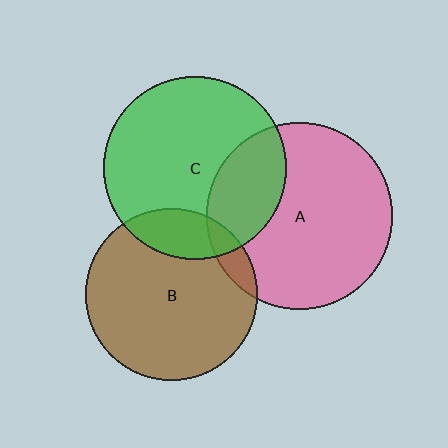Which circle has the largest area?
Circle A (pink).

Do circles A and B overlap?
Yes.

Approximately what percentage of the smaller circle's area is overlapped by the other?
Approximately 10%.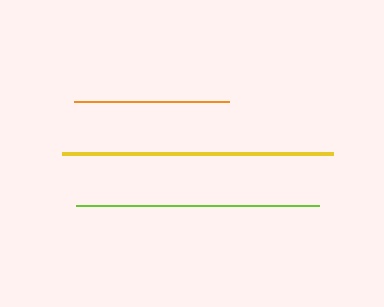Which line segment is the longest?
The yellow line is the longest at approximately 271 pixels.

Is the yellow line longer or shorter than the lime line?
The yellow line is longer than the lime line.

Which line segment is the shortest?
The orange line is the shortest at approximately 155 pixels.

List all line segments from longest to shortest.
From longest to shortest: yellow, lime, orange.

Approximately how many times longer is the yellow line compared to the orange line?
The yellow line is approximately 1.7 times the length of the orange line.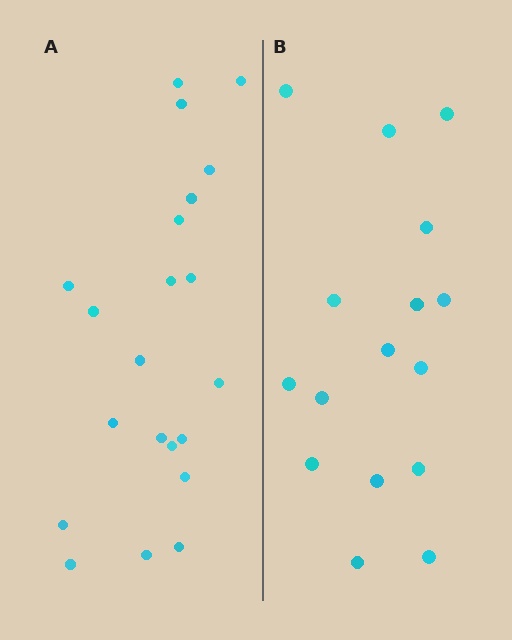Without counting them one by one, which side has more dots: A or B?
Region A (the left region) has more dots.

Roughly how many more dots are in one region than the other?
Region A has about 5 more dots than region B.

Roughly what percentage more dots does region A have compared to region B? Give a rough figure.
About 30% more.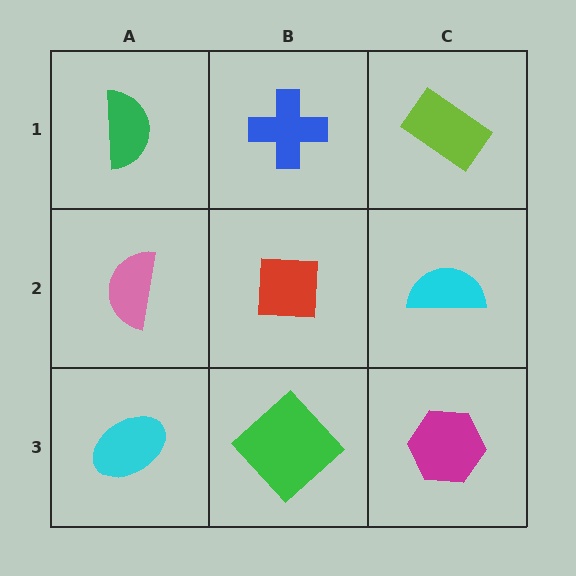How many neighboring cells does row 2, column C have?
3.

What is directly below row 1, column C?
A cyan semicircle.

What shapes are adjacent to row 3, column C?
A cyan semicircle (row 2, column C), a green diamond (row 3, column B).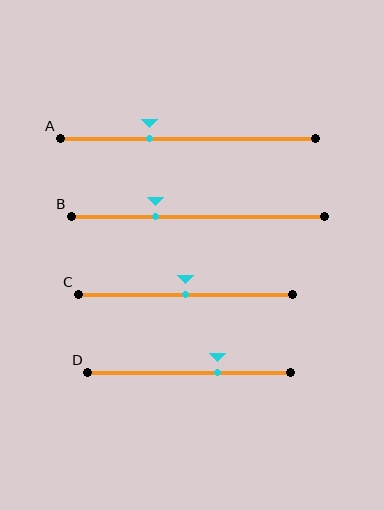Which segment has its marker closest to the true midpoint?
Segment C has its marker closest to the true midpoint.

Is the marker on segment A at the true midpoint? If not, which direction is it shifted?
No, the marker on segment A is shifted to the left by about 15% of the segment length.